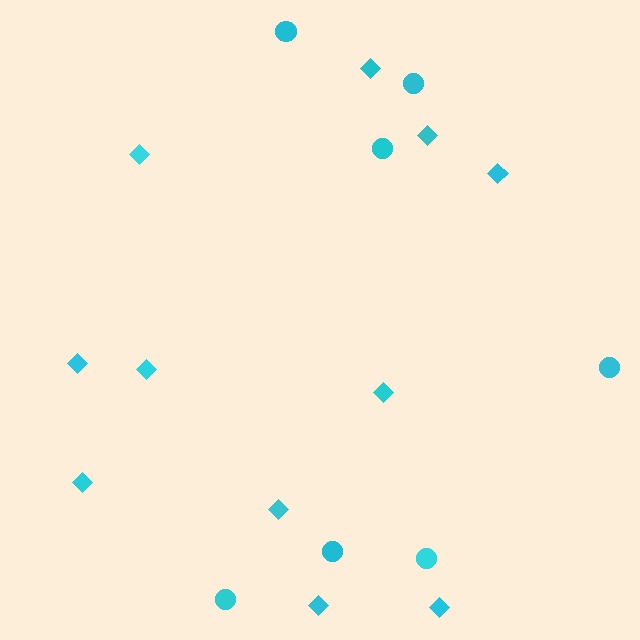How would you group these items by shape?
There are 2 groups: one group of circles (7) and one group of diamonds (11).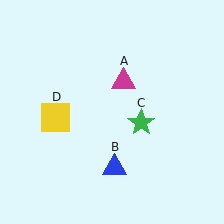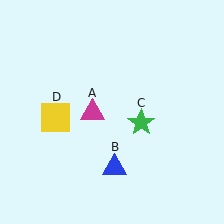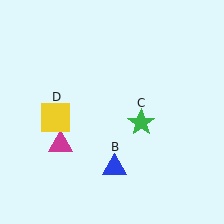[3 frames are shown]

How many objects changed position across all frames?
1 object changed position: magenta triangle (object A).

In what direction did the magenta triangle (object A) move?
The magenta triangle (object A) moved down and to the left.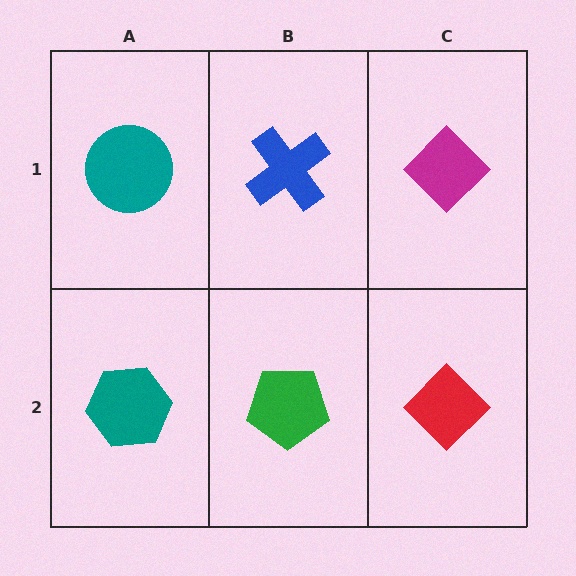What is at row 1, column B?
A blue cross.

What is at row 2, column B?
A green pentagon.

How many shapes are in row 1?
3 shapes.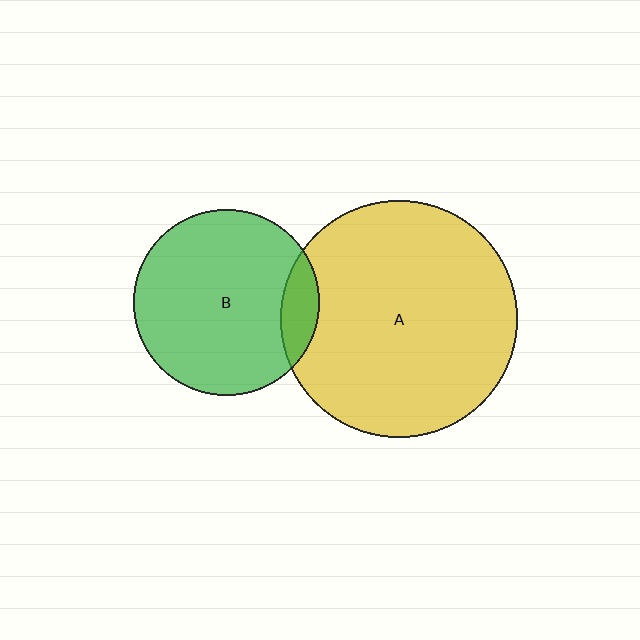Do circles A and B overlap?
Yes.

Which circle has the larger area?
Circle A (yellow).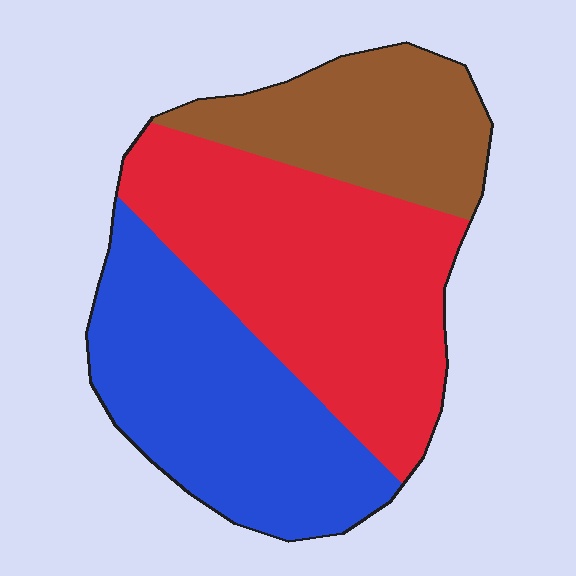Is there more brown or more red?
Red.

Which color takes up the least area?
Brown, at roughly 20%.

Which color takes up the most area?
Red, at roughly 45%.